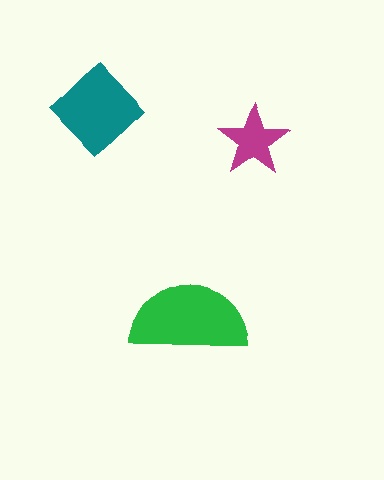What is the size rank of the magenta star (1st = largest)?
3rd.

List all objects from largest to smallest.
The green semicircle, the teal diamond, the magenta star.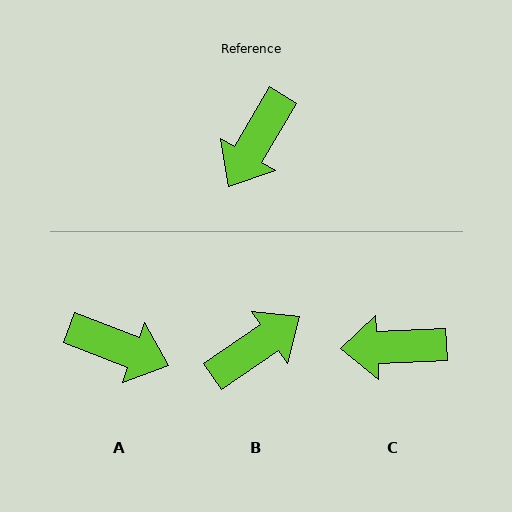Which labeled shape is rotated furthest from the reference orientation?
B, about 155 degrees away.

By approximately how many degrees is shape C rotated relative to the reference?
Approximately 57 degrees clockwise.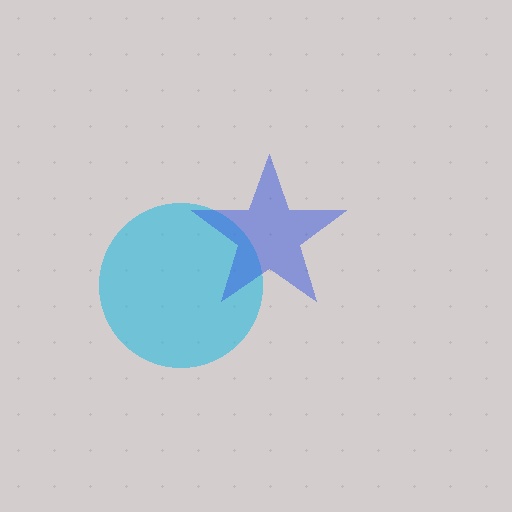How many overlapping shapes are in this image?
There are 2 overlapping shapes in the image.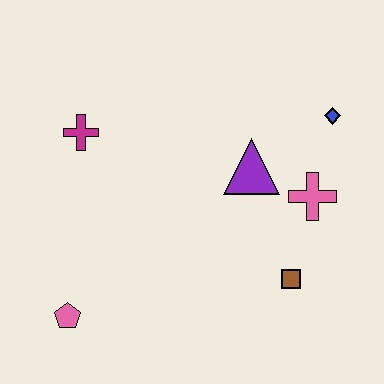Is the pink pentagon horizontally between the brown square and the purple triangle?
No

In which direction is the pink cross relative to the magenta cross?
The pink cross is to the right of the magenta cross.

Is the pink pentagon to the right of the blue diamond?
No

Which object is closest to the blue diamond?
The pink cross is closest to the blue diamond.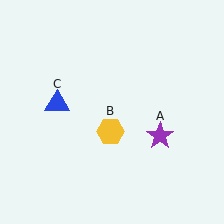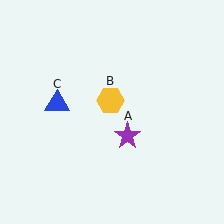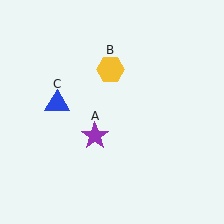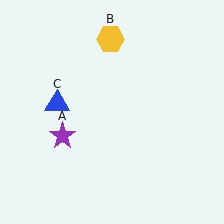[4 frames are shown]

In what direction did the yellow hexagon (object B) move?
The yellow hexagon (object B) moved up.